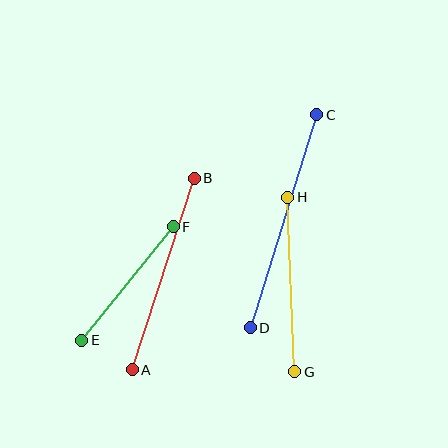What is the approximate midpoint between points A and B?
The midpoint is at approximately (163, 274) pixels.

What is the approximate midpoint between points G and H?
The midpoint is at approximately (291, 285) pixels.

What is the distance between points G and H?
The distance is approximately 174 pixels.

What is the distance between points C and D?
The distance is approximately 223 pixels.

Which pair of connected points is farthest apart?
Points C and D are farthest apart.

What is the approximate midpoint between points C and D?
The midpoint is at approximately (283, 221) pixels.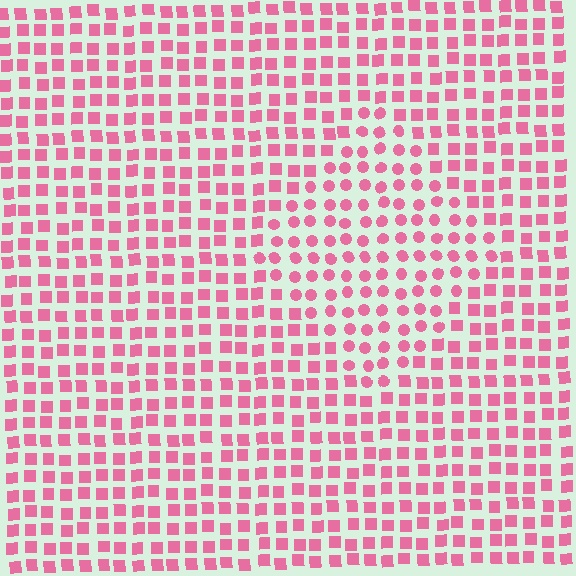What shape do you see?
I see a diamond.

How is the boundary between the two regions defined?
The boundary is defined by a change in element shape: circles inside vs. squares outside. All elements share the same color and spacing.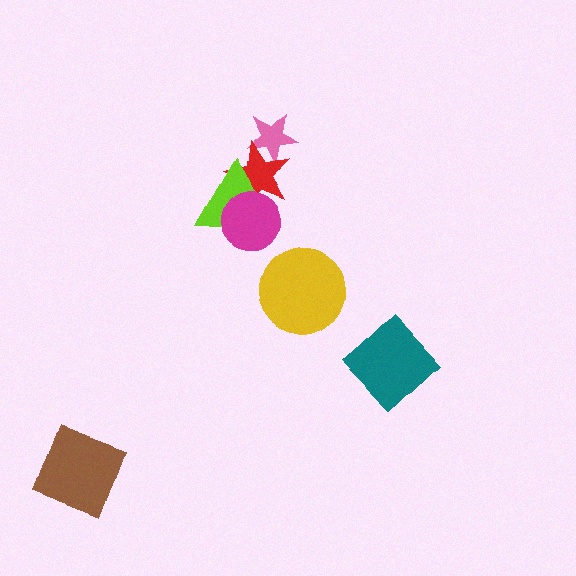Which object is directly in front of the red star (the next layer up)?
The lime triangle is directly in front of the red star.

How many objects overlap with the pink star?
1 object overlaps with the pink star.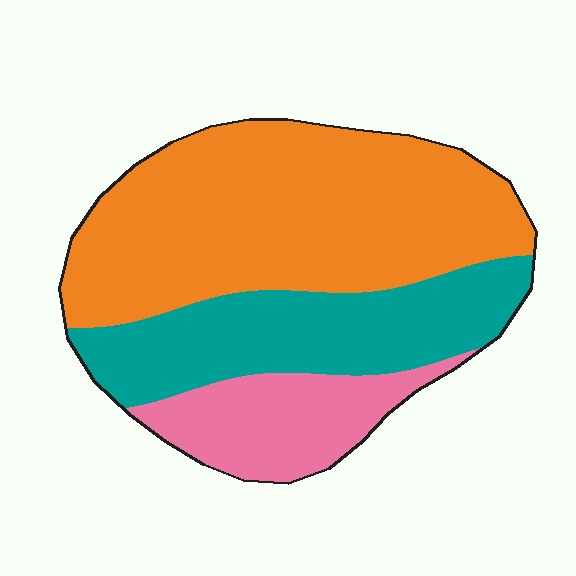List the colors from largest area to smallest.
From largest to smallest: orange, teal, pink.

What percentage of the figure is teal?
Teal takes up between a sixth and a third of the figure.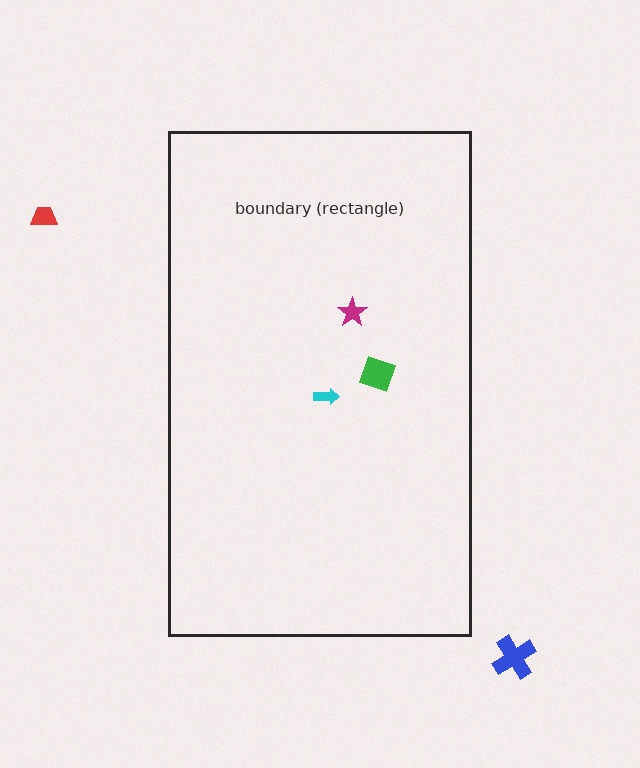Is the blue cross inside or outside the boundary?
Outside.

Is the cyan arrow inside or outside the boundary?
Inside.